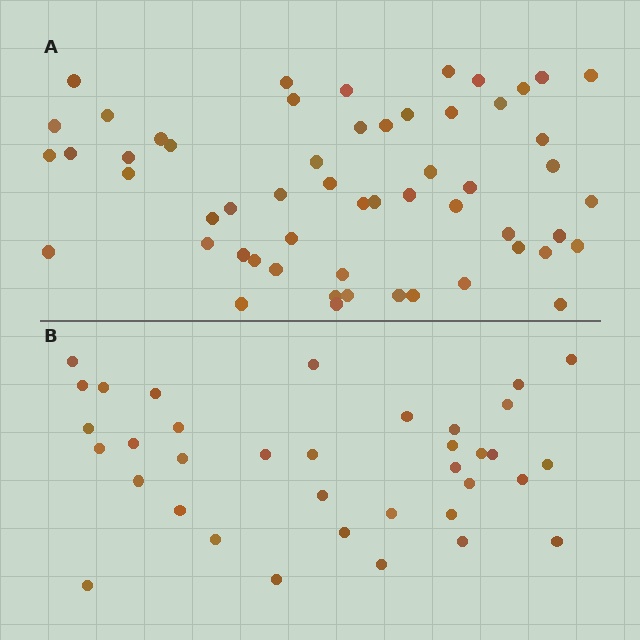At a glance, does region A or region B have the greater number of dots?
Region A (the top region) has more dots.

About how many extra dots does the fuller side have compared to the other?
Region A has approximately 20 more dots than region B.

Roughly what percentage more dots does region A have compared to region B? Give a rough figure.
About 55% more.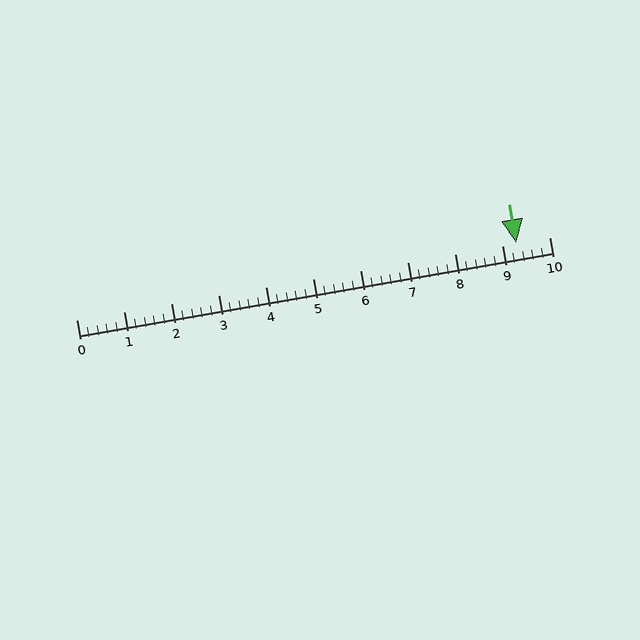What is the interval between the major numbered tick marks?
The major tick marks are spaced 1 units apart.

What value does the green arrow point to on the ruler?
The green arrow points to approximately 9.3.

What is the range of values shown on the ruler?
The ruler shows values from 0 to 10.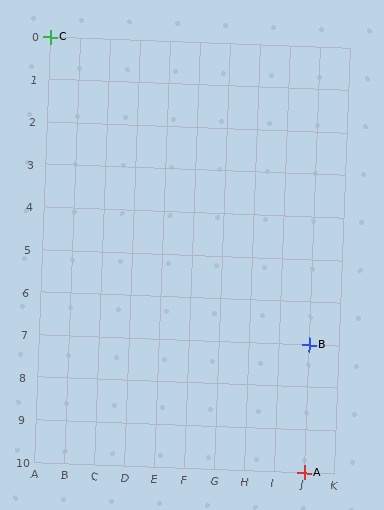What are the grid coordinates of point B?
Point B is at grid coordinates (J, 7).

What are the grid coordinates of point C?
Point C is at grid coordinates (A, 0).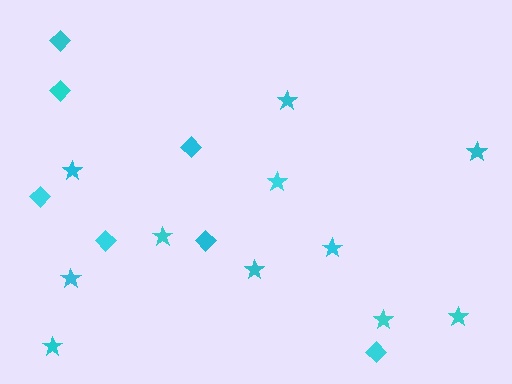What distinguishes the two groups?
There are 2 groups: one group of diamonds (7) and one group of stars (11).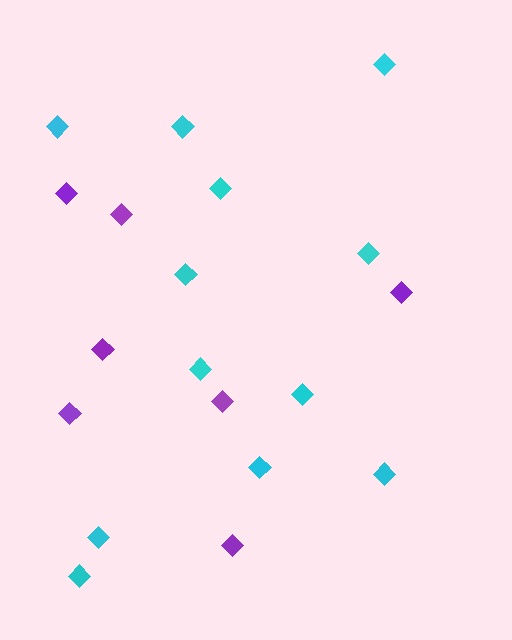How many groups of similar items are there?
There are 2 groups: one group of cyan diamonds (12) and one group of purple diamonds (7).